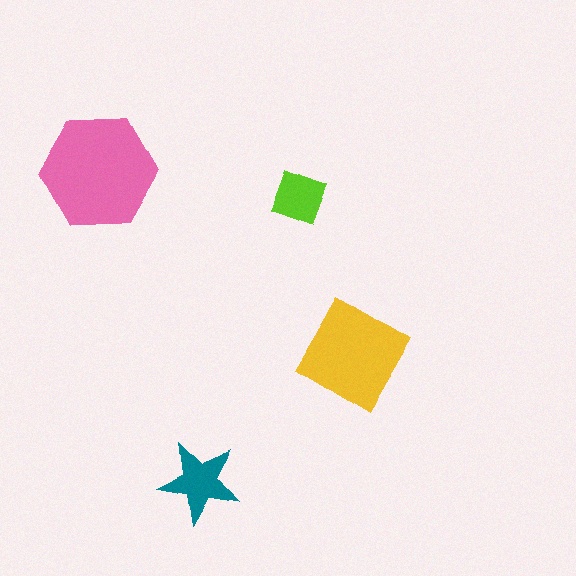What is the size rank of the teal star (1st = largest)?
3rd.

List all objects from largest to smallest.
The pink hexagon, the yellow diamond, the teal star, the lime diamond.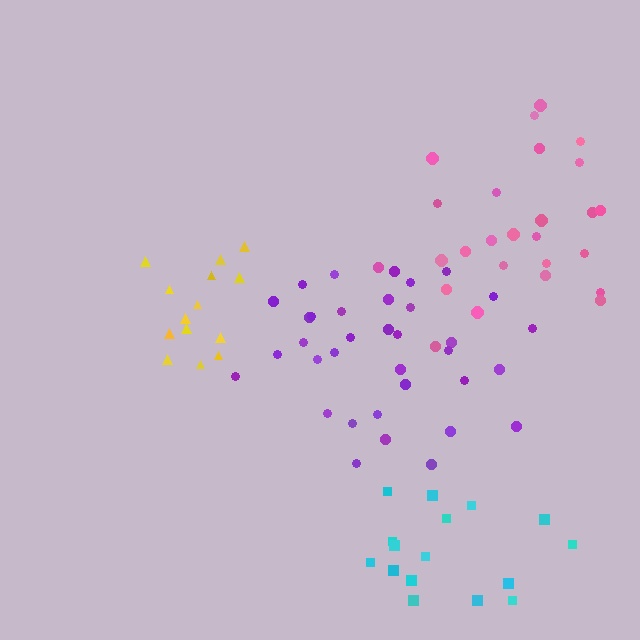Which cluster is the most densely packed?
Purple.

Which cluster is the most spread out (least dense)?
Cyan.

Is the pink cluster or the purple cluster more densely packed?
Purple.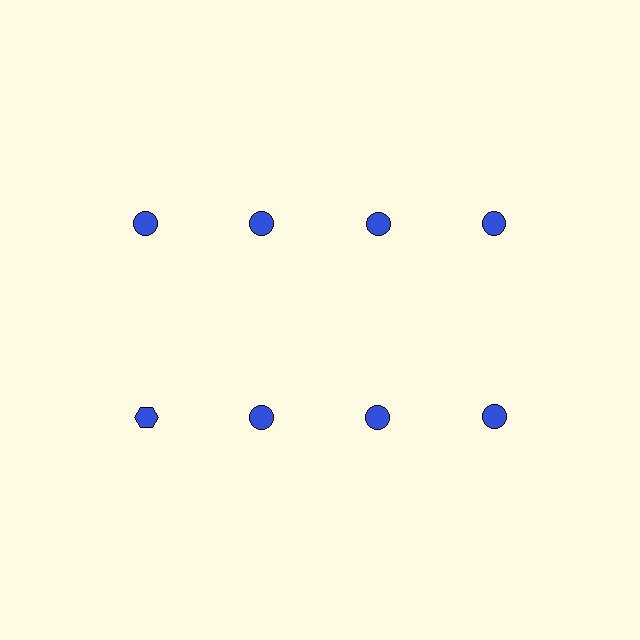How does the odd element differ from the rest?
It has a different shape: hexagon instead of circle.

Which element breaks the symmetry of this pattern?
The blue hexagon in the second row, leftmost column breaks the symmetry. All other shapes are blue circles.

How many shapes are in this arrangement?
There are 8 shapes arranged in a grid pattern.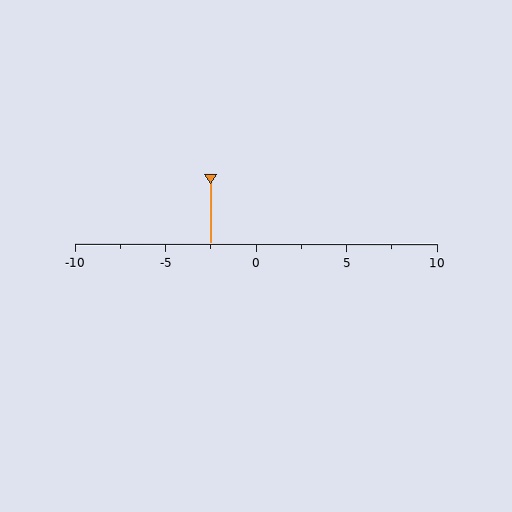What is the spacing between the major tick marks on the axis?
The major ticks are spaced 5 apart.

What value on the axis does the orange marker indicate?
The marker indicates approximately -2.5.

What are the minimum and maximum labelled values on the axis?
The axis runs from -10 to 10.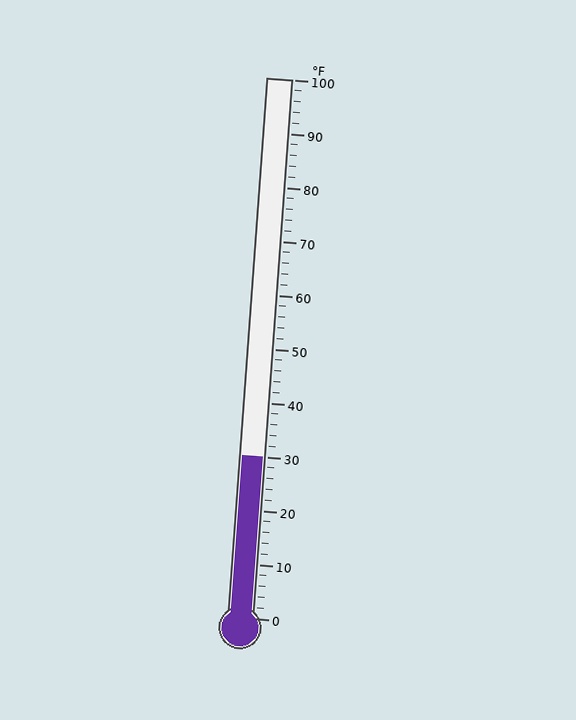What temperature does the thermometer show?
The thermometer shows approximately 30°F.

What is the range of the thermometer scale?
The thermometer scale ranges from 0°F to 100°F.